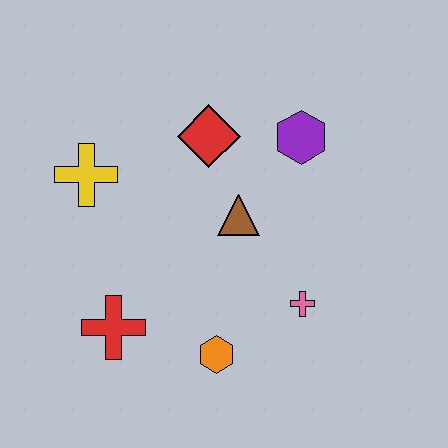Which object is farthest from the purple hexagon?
The red cross is farthest from the purple hexagon.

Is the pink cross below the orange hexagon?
No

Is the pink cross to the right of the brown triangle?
Yes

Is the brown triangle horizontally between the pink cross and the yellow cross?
Yes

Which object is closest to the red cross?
The orange hexagon is closest to the red cross.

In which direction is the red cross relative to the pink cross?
The red cross is to the left of the pink cross.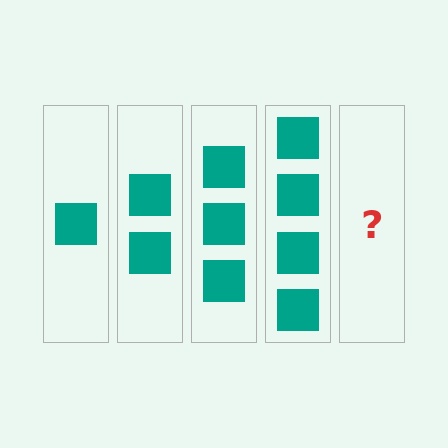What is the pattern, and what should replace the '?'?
The pattern is that each step adds one more square. The '?' should be 5 squares.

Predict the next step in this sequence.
The next step is 5 squares.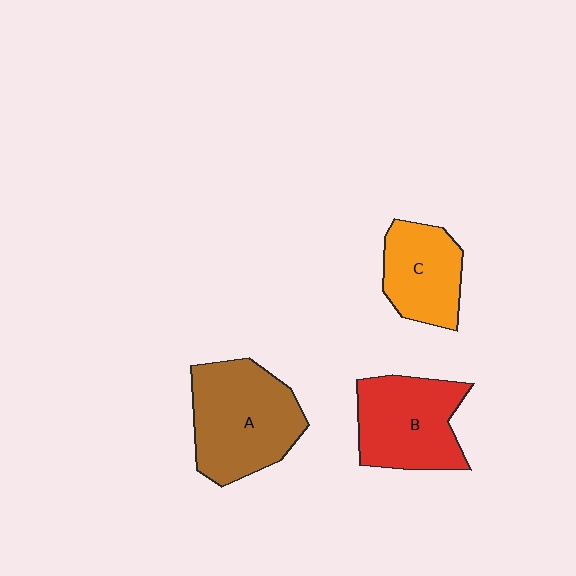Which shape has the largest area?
Shape A (brown).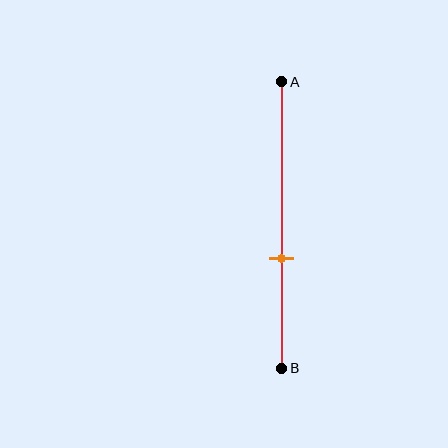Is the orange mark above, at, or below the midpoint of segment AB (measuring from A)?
The orange mark is below the midpoint of segment AB.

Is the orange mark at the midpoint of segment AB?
No, the mark is at about 60% from A, not at the 50% midpoint.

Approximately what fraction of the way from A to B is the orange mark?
The orange mark is approximately 60% of the way from A to B.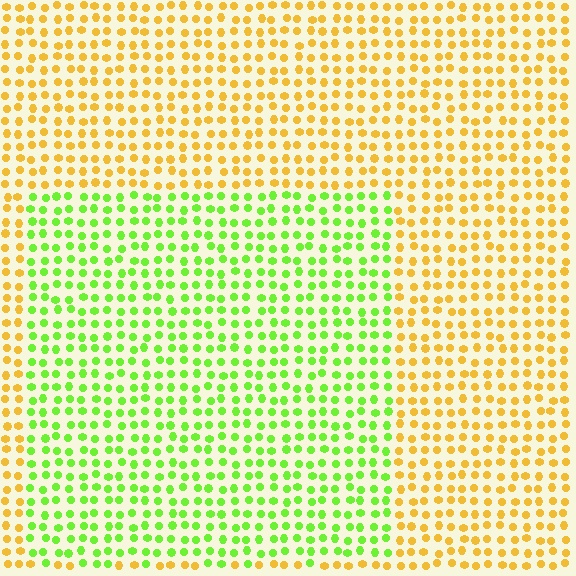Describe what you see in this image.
The image is filled with small yellow elements in a uniform arrangement. A rectangle-shaped region is visible where the elements are tinted to a slightly different hue, forming a subtle color boundary.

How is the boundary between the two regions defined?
The boundary is defined purely by a slight shift in hue (about 59 degrees). Spacing, size, and orientation are identical on both sides.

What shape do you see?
I see a rectangle.